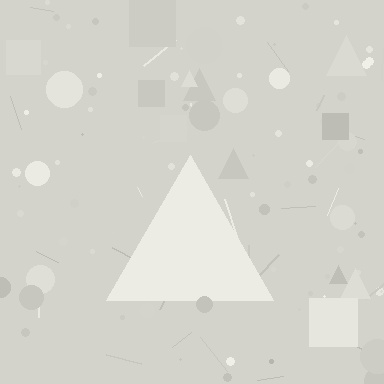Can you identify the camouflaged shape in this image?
The camouflaged shape is a triangle.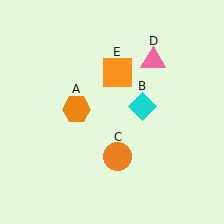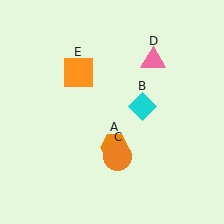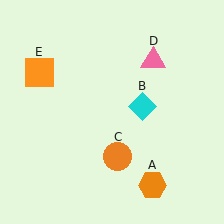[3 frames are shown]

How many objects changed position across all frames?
2 objects changed position: orange hexagon (object A), orange square (object E).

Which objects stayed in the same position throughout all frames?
Cyan diamond (object B) and orange circle (object C) and pink triangle (object D) remained stationary.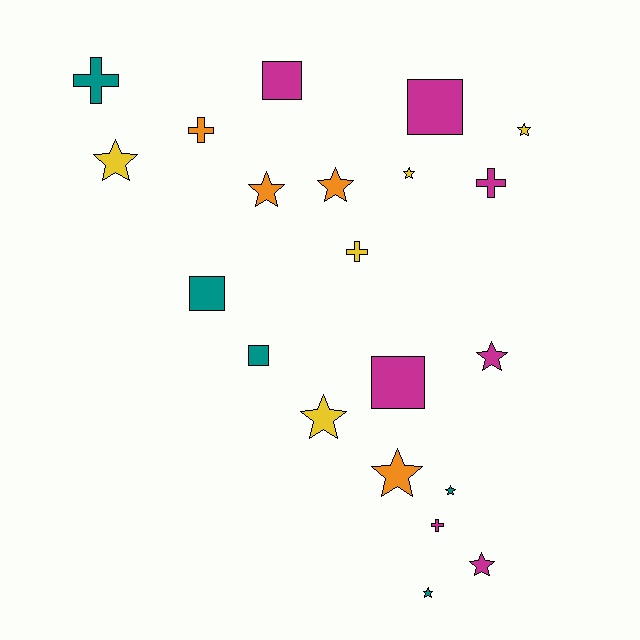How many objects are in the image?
There are 21 objects.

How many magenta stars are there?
There are 2 magenta stars.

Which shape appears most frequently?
Star, with 11 objects.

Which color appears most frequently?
Magenta, with 7 objects.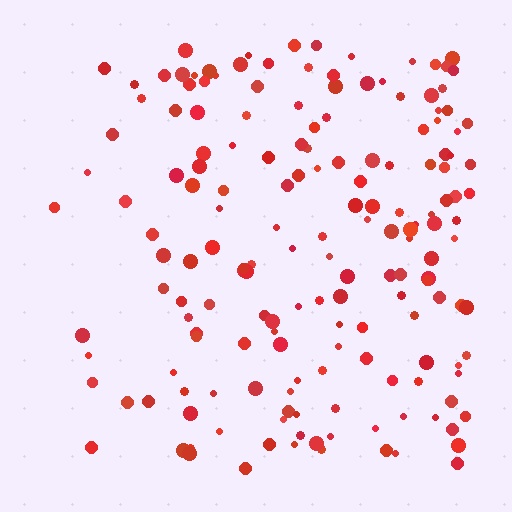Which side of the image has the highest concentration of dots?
The right.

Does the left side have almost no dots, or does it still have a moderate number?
Still a moderate number, just noticeably fewer than the right.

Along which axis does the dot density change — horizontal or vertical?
Horizontal.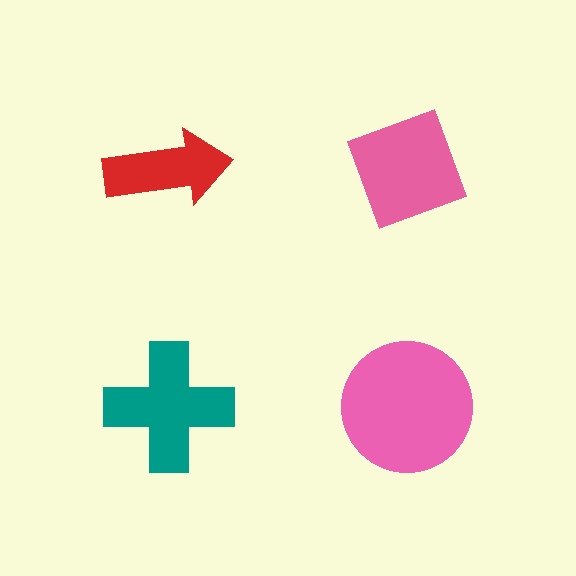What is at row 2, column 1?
A teal cross.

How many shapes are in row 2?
2 shapes.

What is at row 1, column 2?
A pink diamond.